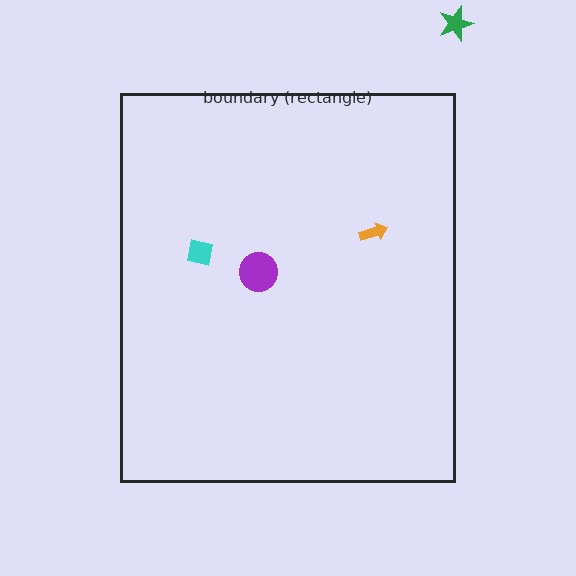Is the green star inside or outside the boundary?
Outside.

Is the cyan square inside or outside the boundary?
Inside.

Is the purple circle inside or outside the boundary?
Inside.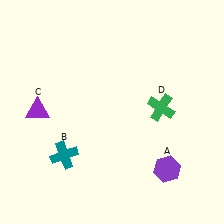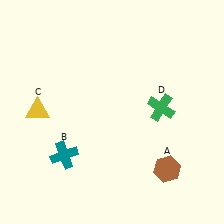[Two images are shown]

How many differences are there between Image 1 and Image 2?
There are 2 differences between the two images.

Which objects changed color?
A changed from purple to brown. C changed from purple to yellow.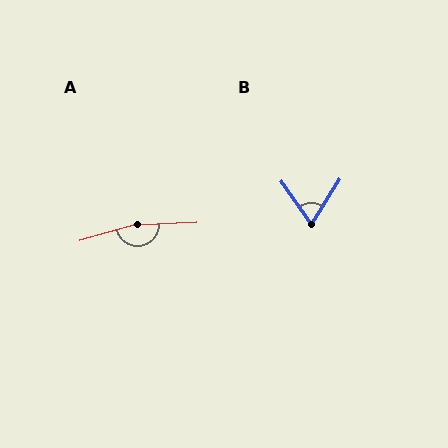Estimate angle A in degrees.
Approximately 166 degrees.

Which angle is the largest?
A, at approximately 166 degrees.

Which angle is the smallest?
B, at approximately 66 degrees.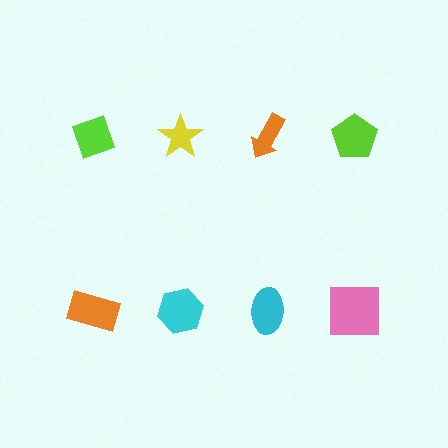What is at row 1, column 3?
An orange arrow.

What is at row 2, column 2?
A cyan hexagon.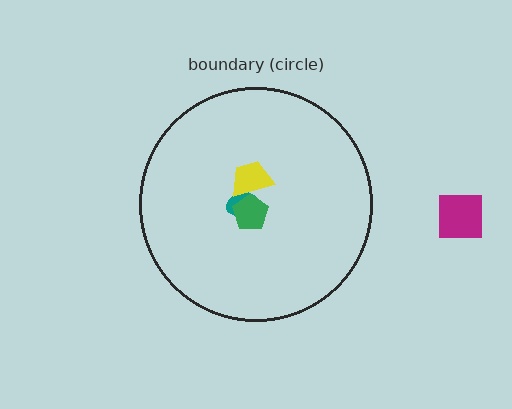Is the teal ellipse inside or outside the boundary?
Inside.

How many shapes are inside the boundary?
3 inside, 1 outside.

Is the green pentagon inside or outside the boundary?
Inside.